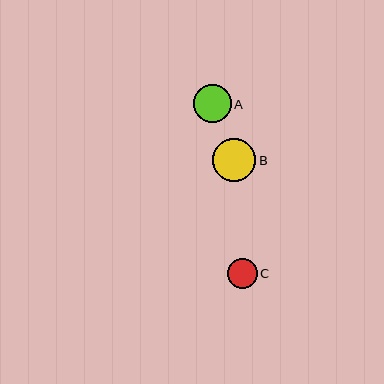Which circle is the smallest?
Circle C is the smallest with a size of approximately 30 pixels.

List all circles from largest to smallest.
From largest to smallest: B, A, C.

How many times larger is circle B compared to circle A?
Circle B is approximately 1.1 times the size of circle A.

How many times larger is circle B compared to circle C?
Circle B is approximately 1.4 times the size of circle C.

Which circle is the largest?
Circle B is the largest with a size of approximately 43 pixels.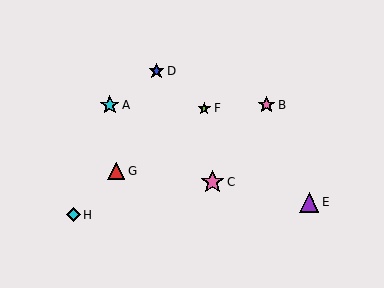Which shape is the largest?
The pink star (labeled C) is the largest.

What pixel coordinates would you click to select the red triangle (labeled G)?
Click at (116, 171) to select the red triangle G.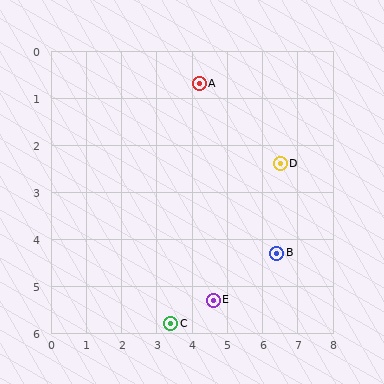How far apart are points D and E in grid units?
Points D and E are about 3.5 grid units apart.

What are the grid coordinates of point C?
Point C is at approximately (3.4, 5.8).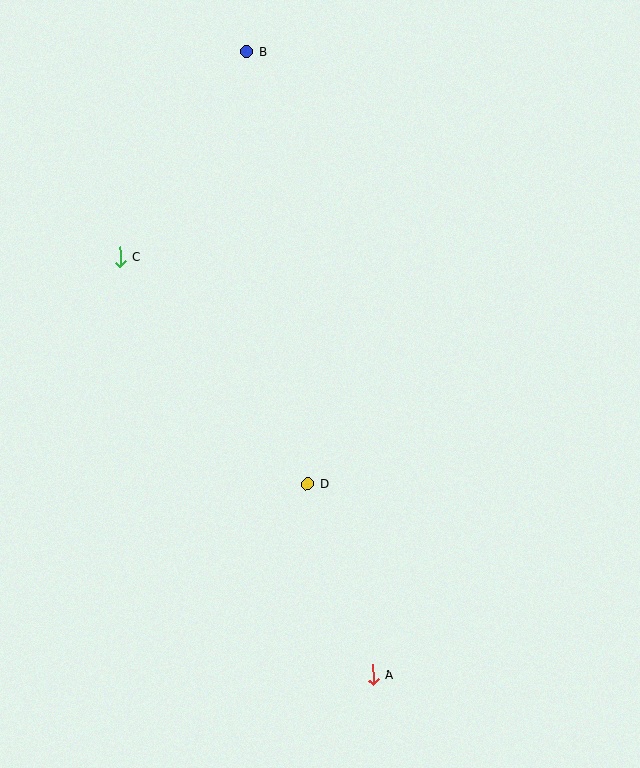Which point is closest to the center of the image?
Point D at (308, 484) is closest to the center.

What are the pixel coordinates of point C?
Point C is at (120, 257).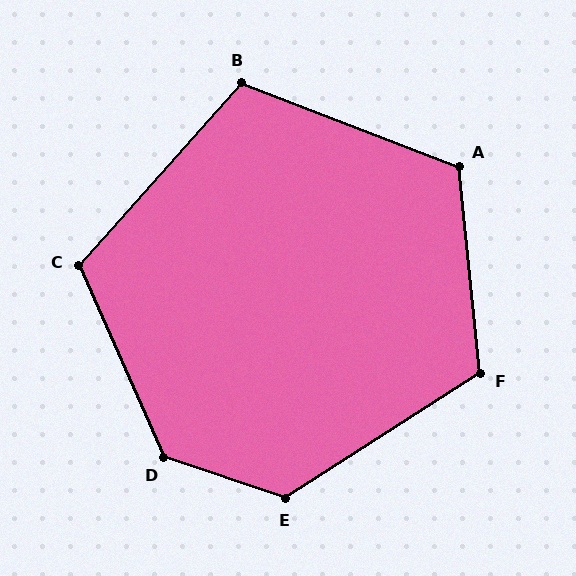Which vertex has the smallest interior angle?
B, at approximately 111 degrees.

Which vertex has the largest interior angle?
D, at approximately 132 degrees.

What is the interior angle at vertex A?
Approximately 117 degrees (obtuse).